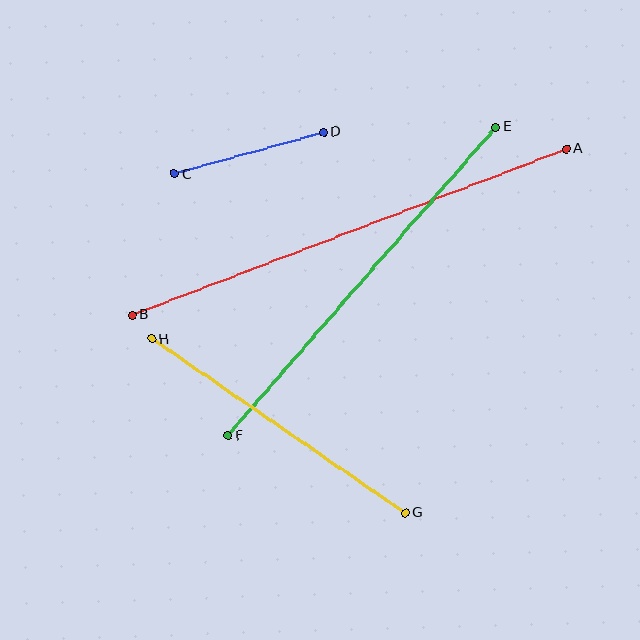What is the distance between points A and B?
The distance is approximately 465 pixels.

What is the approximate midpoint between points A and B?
The midpoint is at approximately (349, 232) pixels.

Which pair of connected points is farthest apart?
Points A and B are farthest apart.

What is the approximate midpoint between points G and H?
The midpoint is at approximately (278, 426) pixels.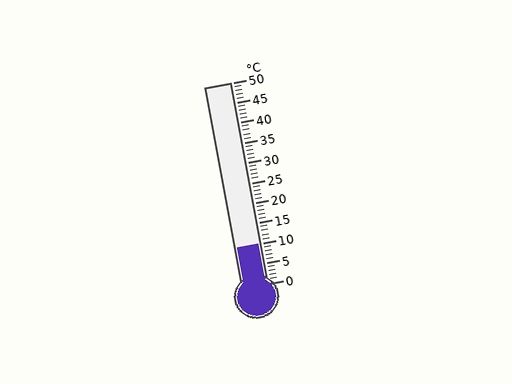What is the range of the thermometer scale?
The thermometer scale ranges from 0°C to 50°C.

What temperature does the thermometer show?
The thermometer shows approximately 10°C.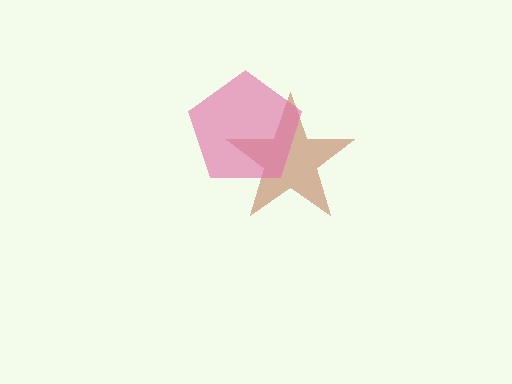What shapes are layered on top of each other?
The layered shapes are: a brown star, a pink pentagon.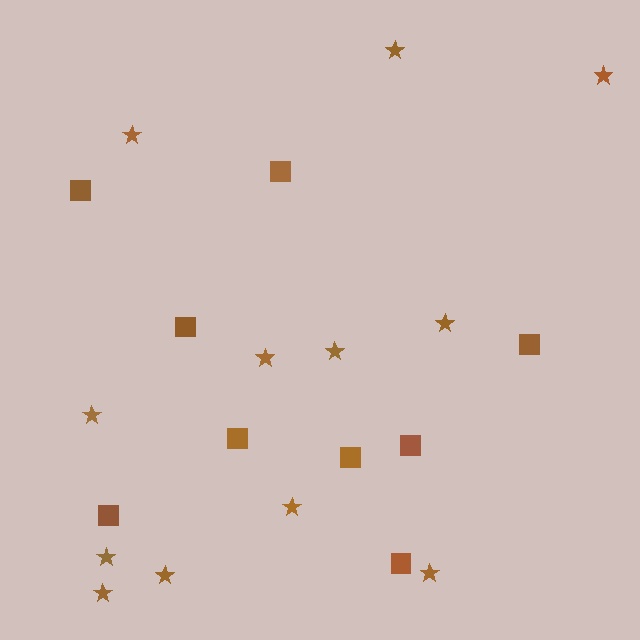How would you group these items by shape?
There are 2 groups: one group of squares (9) and one group of stars (12).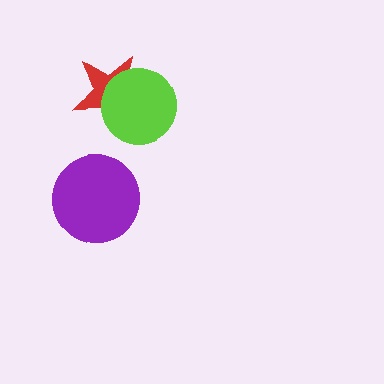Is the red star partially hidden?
Yes, it is partially covered by another shape.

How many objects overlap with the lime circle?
1 object overlaps with the lime circle.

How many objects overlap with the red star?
1 object overlaps with the red star.